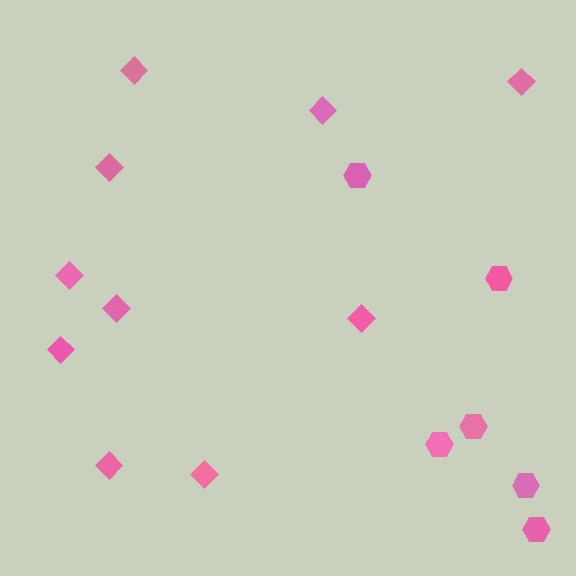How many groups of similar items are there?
There are 2 groups: one group of diamonds (10) and one group of hexagons (6).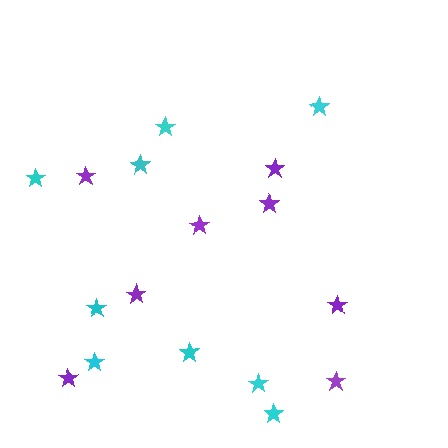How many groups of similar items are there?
There are 2 groups: one group of cyan stars (9) and one group of purple stars (8).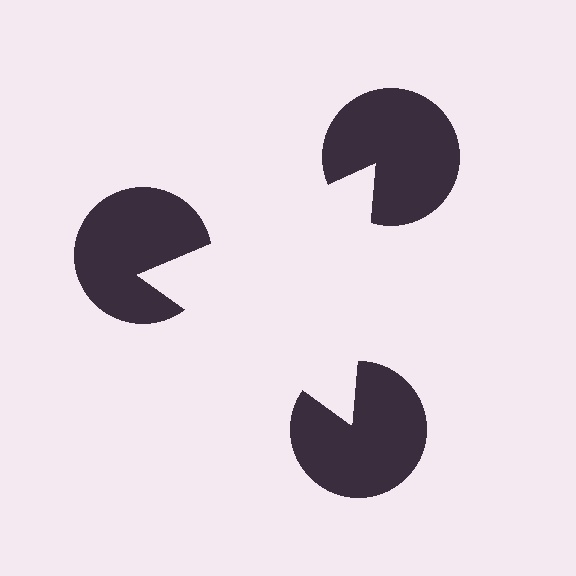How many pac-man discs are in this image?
There are 3 — one at each vertex of the illusory triangle.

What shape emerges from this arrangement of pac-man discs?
An illusory triangle — its edges are inferred from the aligned wedge cuts in the pac-man discs, not physically drawn.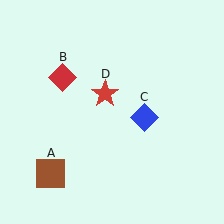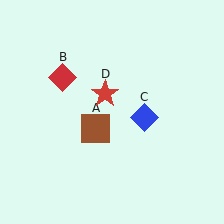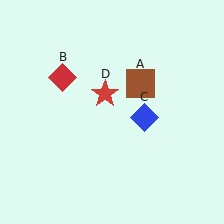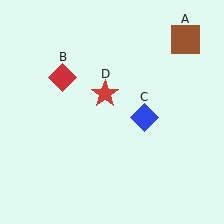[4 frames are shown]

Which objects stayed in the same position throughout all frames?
Red diamond (object B) and blue diamond (object C) and red star (object D) remained stationary.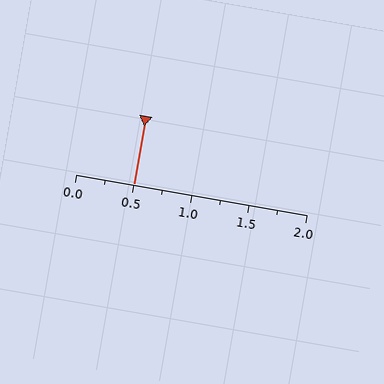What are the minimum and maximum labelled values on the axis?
The axis runs from 0.0 to 2.0.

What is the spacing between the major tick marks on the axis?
The major ticks are spaced 0.5 apart.